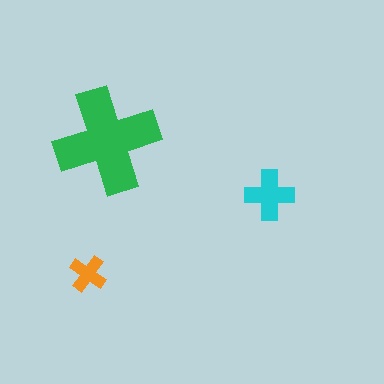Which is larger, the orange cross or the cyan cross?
The cyan one.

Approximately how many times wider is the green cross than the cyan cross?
About 2 times wider.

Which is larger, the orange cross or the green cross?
The green one.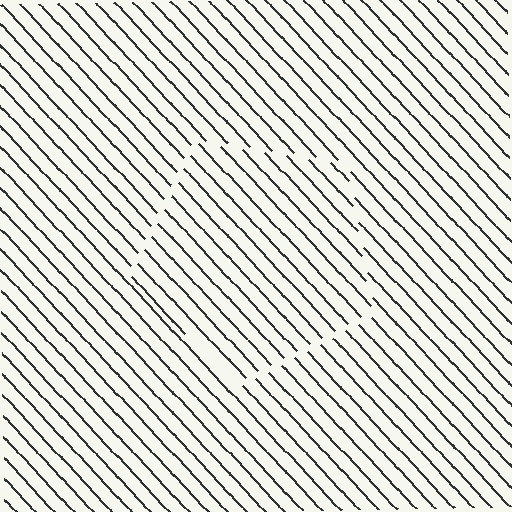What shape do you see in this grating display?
An illusory pentagon. The interior of the shape contains the same grating, shifted by half a period — the contour is defined by the phase discontinuity where line-ends from the inner and outer gratings abut.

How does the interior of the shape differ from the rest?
The interior of the shape contains the same grating, shifted by half a period — the contour is defined by the phase discontinuity where line-ends from the inner and outer gratings abut.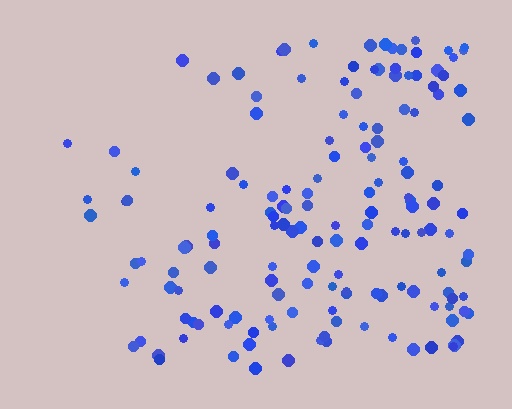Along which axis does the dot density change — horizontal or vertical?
Horizontal.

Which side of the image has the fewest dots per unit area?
The left.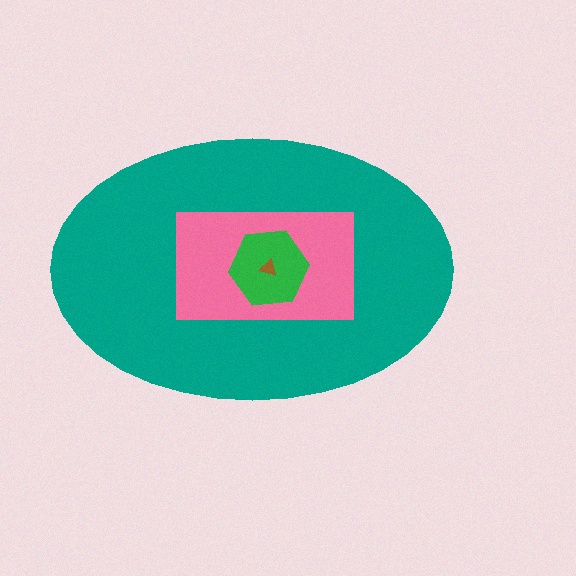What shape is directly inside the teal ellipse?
The pink rectangle.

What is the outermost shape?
The teal ellipse.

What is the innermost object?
The brown triangle.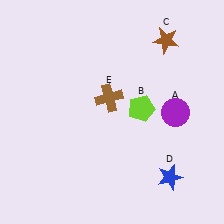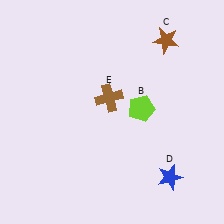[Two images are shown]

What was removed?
The purple circle (A) was removed in Image 2.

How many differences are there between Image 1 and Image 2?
There is 1 difference between the two images.